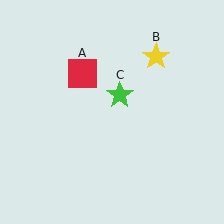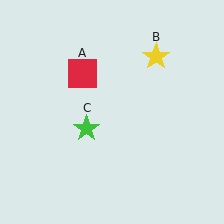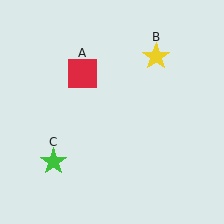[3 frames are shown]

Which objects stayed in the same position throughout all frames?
Red square (object A) and yellow star (object B) remained stationary.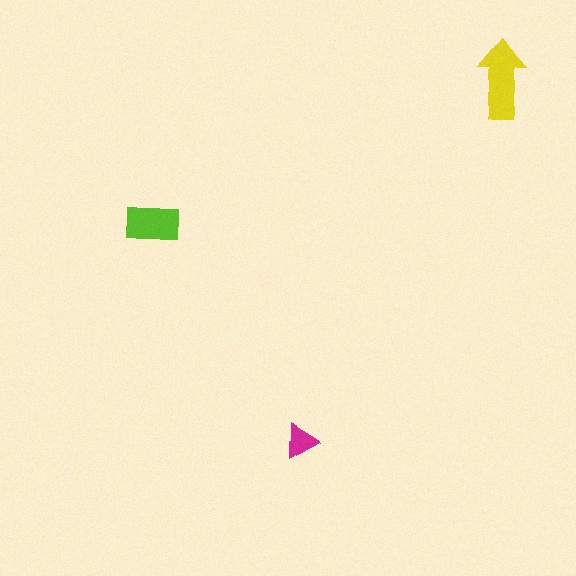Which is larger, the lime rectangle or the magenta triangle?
The lime rectangle.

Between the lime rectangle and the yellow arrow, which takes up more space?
The yellow arrow.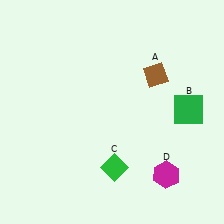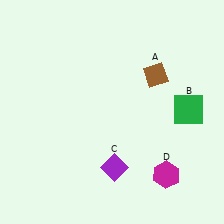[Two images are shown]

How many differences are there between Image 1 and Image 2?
There is 1 difference between the two images.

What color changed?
The diamond (C) changed from green in Image 1 to purple in Image 2.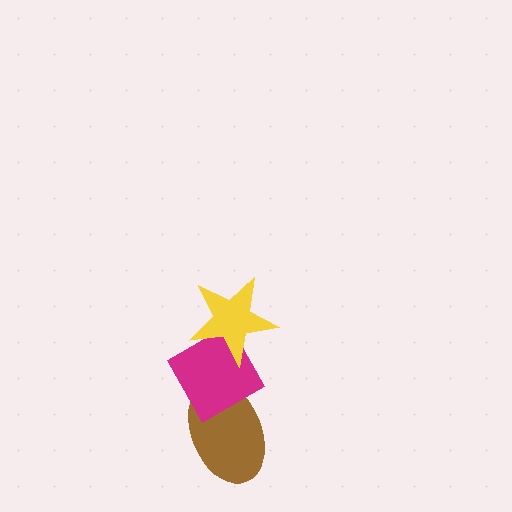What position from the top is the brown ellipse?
The brown ellipse is 3rd from the top.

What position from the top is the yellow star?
The yellow star is 1st from the top.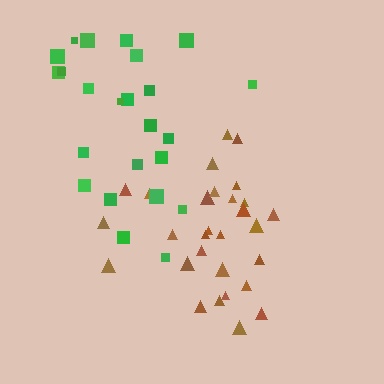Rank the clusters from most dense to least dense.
brown, green.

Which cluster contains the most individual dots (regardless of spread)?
Brown (29).